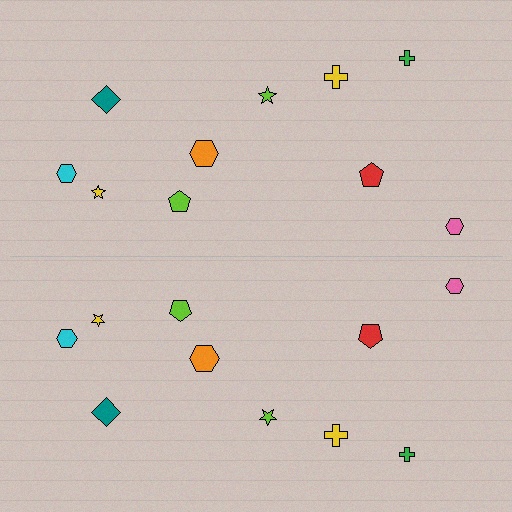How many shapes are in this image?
There are 20 shapes in this image.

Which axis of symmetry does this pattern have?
The pattern has a horizontal axis of symmetry running through the center of the image.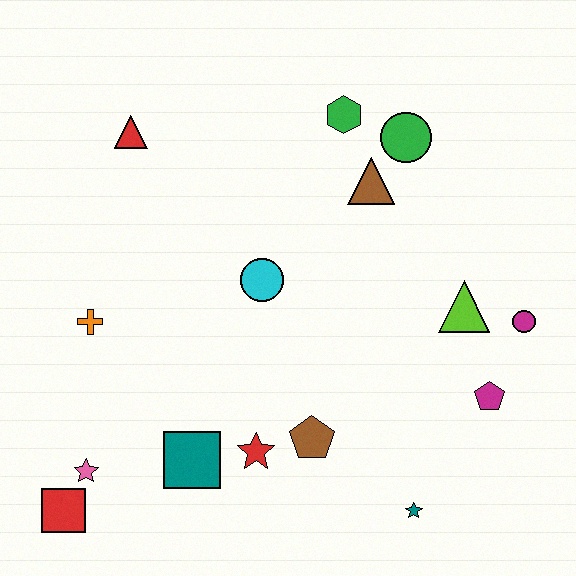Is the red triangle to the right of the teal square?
No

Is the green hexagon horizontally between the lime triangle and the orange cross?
Yes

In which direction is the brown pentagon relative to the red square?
The brown pentagon is to the right of the red square.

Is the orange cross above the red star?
Yes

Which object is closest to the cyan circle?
The brown triangle is closest to the cyan circle.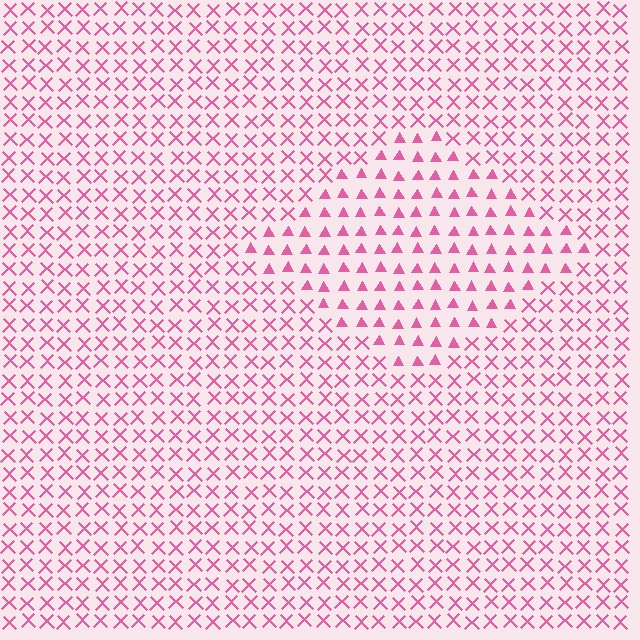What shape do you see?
I see a diamond.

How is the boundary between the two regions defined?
The boundary is defined by a change in element shape: triangles inside vs. X marks outside. All elements share the same color and spacing.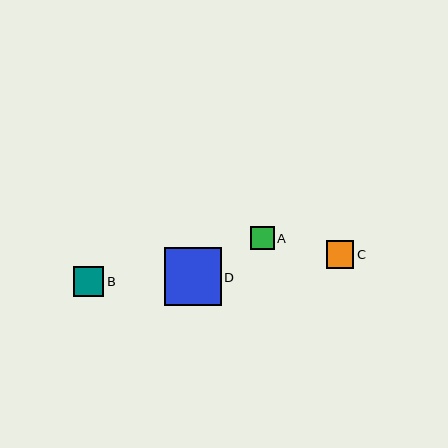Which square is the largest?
Square D is the largest with a size of approximately 57 pixels.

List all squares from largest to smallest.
From largest to smallest: D, B, C, A.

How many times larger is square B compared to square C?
Square B is approximately 1.1 times the size of square C.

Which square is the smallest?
Square A is the smallest with a size of approximately 24 pixels.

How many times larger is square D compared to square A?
Square D is approximately 2.4 times the size of square A.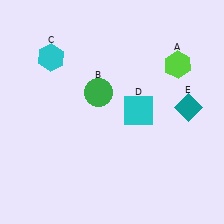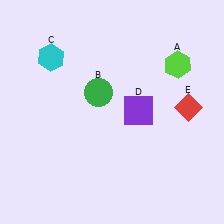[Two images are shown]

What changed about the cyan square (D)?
In Image 1, D is cyan. In Image 2, it changed to purple.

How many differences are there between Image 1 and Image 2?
There are 2 differences between the two images.